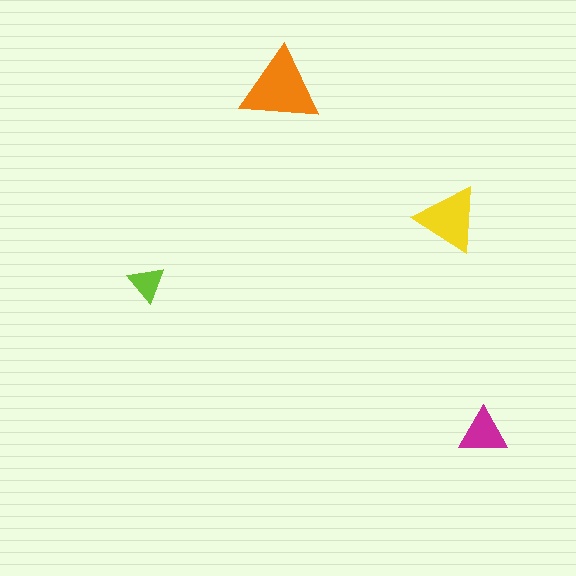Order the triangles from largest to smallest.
the orange one, the yellow one, the magenta one, the lime one.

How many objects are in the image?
There are 4 objects in the image.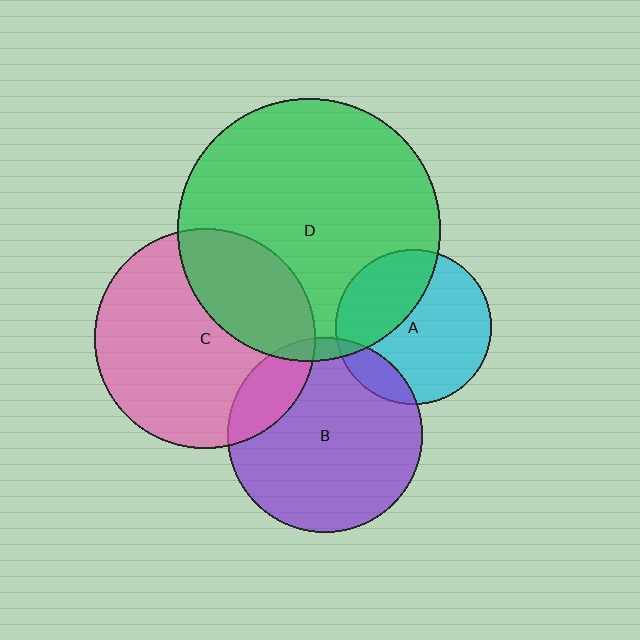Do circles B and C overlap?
Yes.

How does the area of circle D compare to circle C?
Approximately 1.4 times.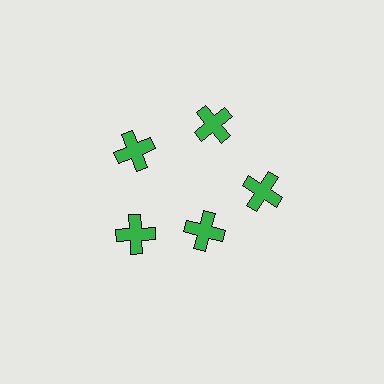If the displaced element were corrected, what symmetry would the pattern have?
It would have 5-fold rotational symmetry — the pattern would map onto itself every 72 degrees.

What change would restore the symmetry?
The symmetry would be restored by moving it outward, back onto the ring so that all 5 crosses sit at equal angles and equal distance from the center.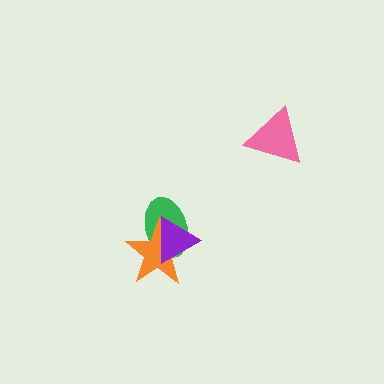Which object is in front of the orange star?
The purple triangle is in front of the orange star.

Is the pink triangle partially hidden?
No, no other shape covers it.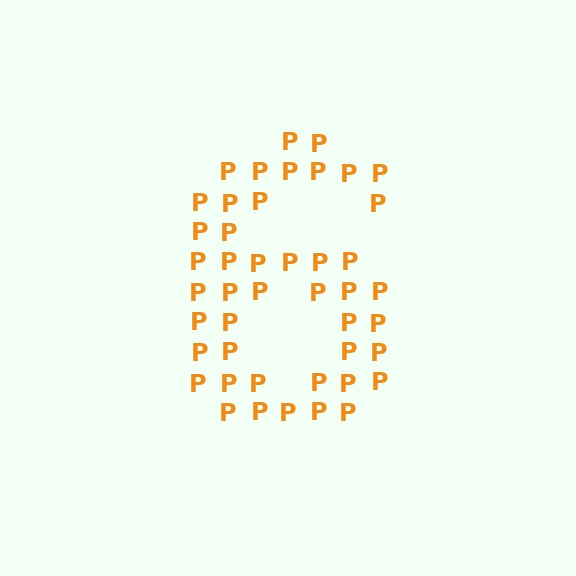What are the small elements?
The small elements are letter P's.